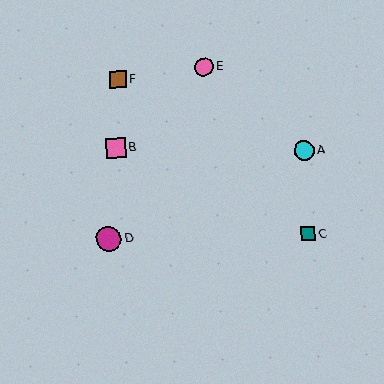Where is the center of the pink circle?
The center of the pink circle is at (203, 67).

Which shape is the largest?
The magenta circle (labeled D) is the largest.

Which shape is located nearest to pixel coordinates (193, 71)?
The pink circle (labeled E) at (203, 67) is nearest to that location.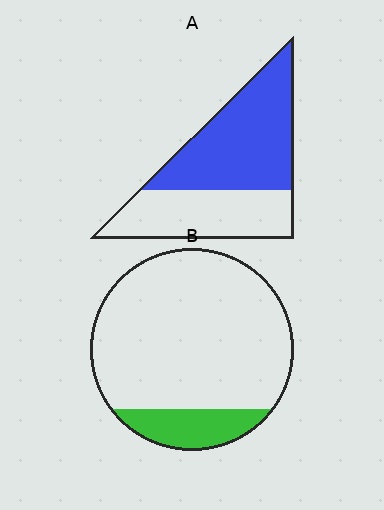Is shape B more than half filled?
No.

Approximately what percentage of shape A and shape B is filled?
A is approximately 60% and B is approximately 15%.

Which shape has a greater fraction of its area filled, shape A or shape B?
Shape A.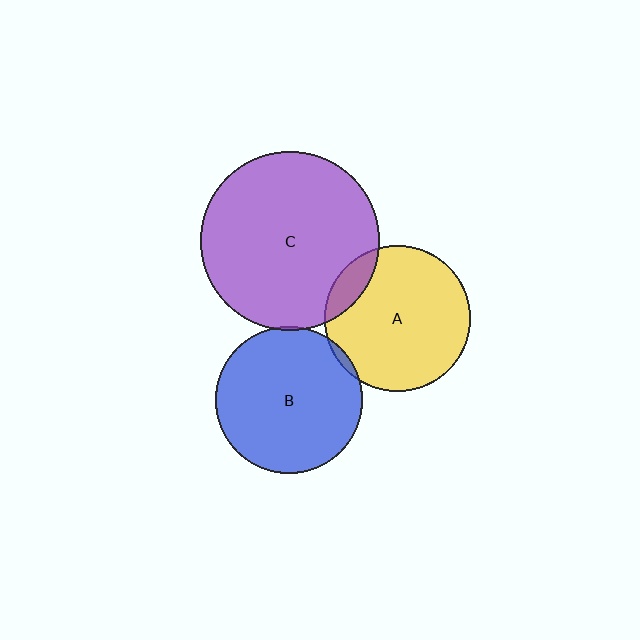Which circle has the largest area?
Circle C (purple).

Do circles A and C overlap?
Yes.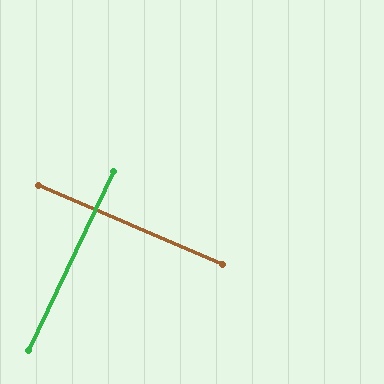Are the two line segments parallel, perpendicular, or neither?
Perpendicular — they meet at approximately 88°.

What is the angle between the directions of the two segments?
Approximately 88 degrees.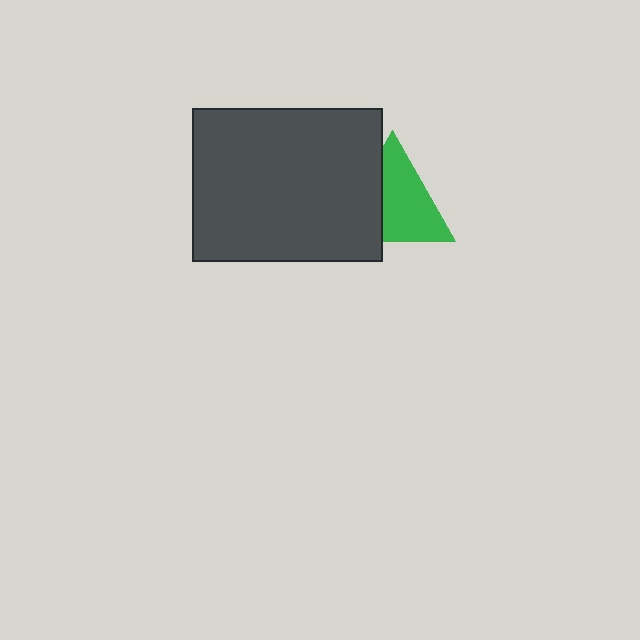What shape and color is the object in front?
The object in front is a dark gray rectangle.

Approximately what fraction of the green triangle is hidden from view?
Roughly 37% of the green triangle is hidden behind the dark gray rectangle.